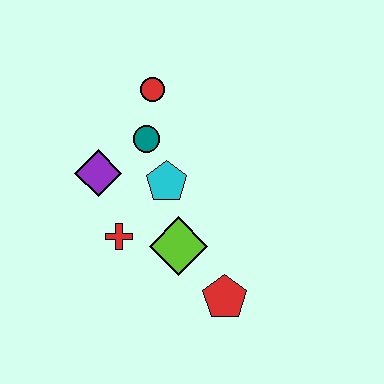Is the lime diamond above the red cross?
No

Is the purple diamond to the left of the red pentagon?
Yes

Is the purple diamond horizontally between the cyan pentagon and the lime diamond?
No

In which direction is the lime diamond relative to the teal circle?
The lime diamond is below the teal circle.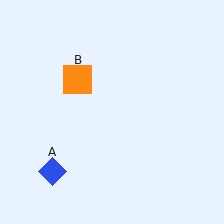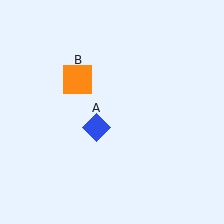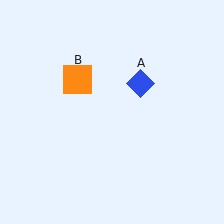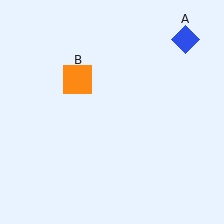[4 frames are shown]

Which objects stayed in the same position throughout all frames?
Orange square (object B) remained stationary.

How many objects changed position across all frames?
1 object changed position: blue diamond (object A).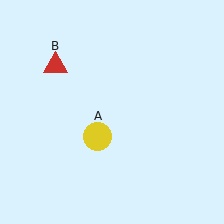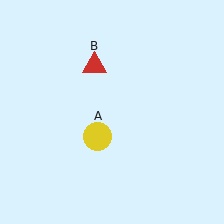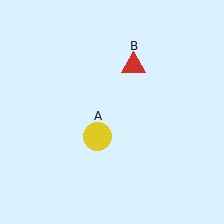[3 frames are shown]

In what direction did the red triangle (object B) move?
The red triangle (object B) moved right.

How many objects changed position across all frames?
1 object changed position: red triangle (object B).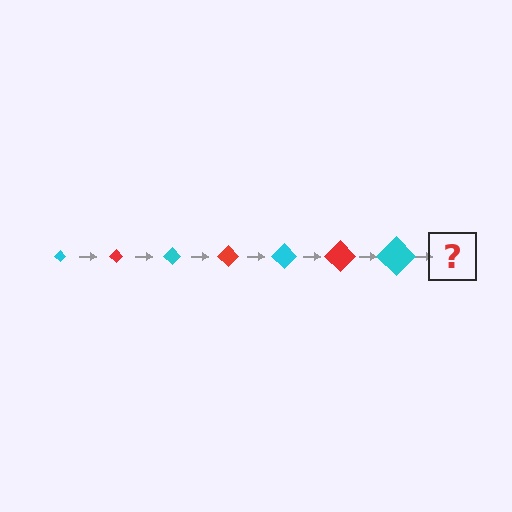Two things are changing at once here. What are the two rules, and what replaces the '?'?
The two rules are that the diamond grows larger each step and the color cycles through cyan and red. The '?' should be a red diamond, larger than the previous one.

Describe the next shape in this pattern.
It should be a red diamond, larger than the previous one.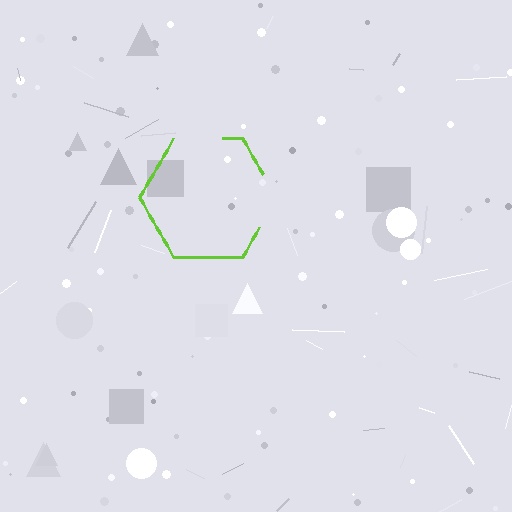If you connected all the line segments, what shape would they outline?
They would outline a hexagon.